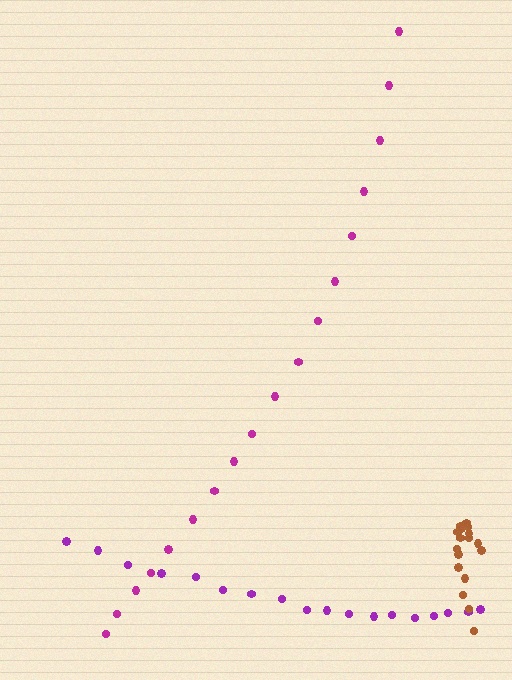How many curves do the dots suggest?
There are 3 distinct paths.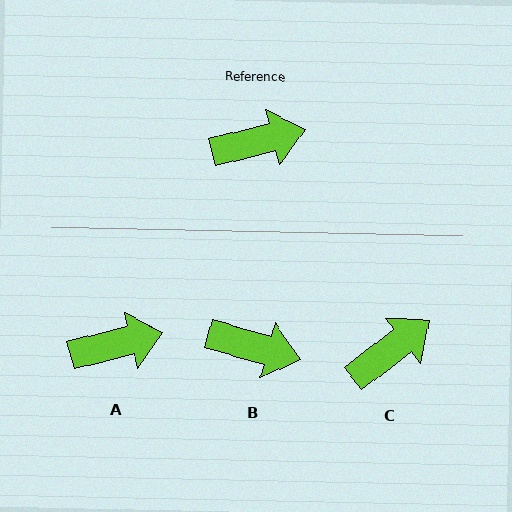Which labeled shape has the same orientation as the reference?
A.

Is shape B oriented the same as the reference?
No, it is off by about 29 degrees.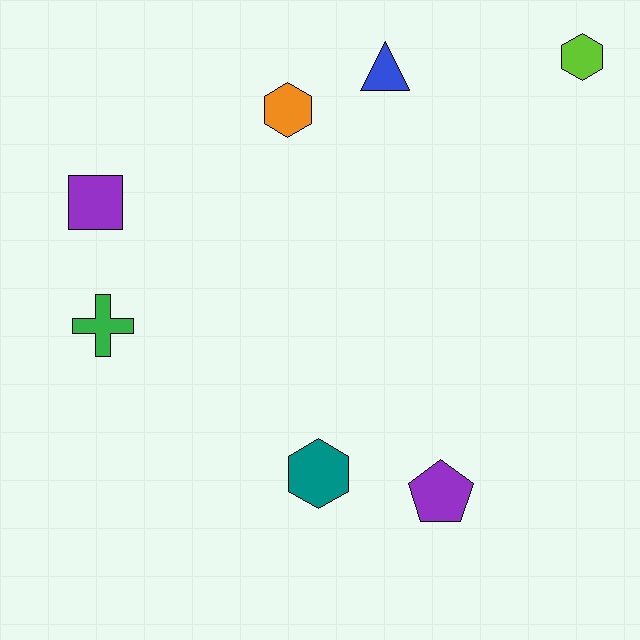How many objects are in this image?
There are 7 objects.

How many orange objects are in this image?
There is 1 orange object.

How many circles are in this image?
There are no circles.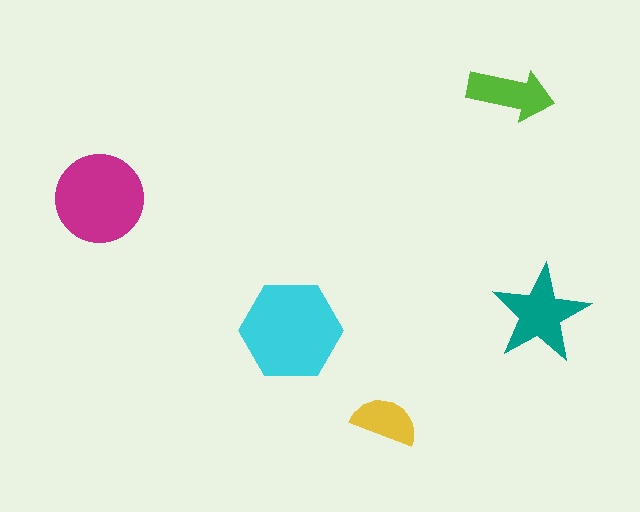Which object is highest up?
The lime arrow is topmost.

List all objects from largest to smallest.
The cyan hexagon, the magenta circle, the teal star, the lime arrow, the yellow semicircle.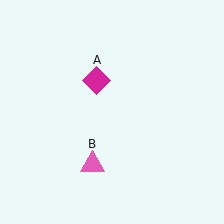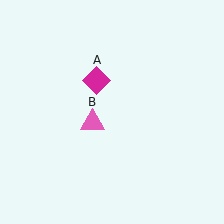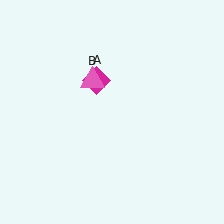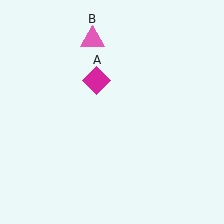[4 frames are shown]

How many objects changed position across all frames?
1 object changed position: pink triangle (object B).